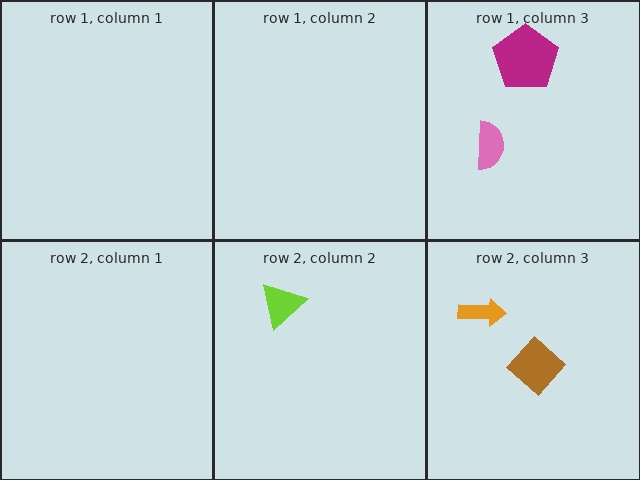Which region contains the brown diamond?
The row 2, column 3 region.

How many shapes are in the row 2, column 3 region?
2.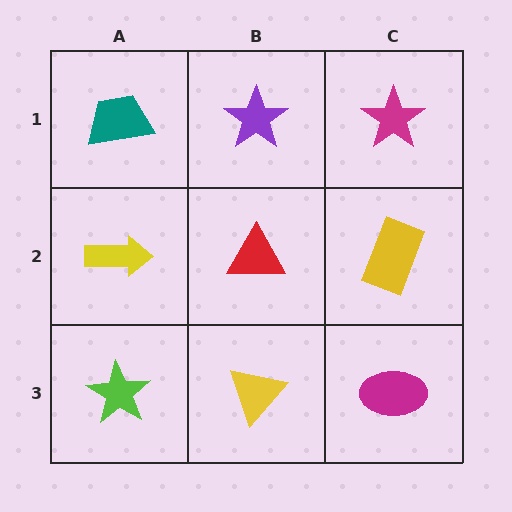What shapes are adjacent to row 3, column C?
A yellow rectangle (row 2, column C), a yellow triangle (row 3, column B).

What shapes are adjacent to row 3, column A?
A yellow arrow (row 2, column A), a yellow triangle (row 3, column B).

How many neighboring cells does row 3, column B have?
3.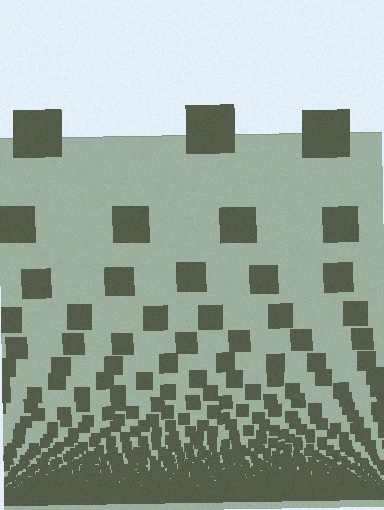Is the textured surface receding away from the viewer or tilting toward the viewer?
The surface appears to tilt toward the viewer. Texture elements get larger and sparser toward the top.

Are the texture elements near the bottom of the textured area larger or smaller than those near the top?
Smaller. The gradient is inverted — elements near the bottom are smaller and denser.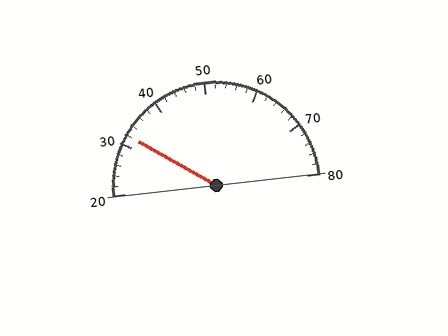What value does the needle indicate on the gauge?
The needle indicates approximately 32.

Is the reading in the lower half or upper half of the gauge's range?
The reading is in the lower half of the range (20 to 80).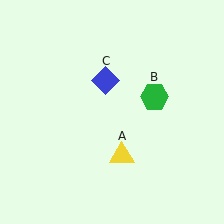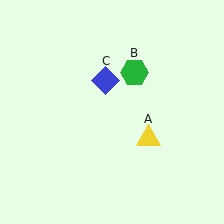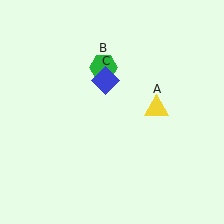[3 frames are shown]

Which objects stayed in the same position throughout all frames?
Blue diamond (object C) remained stationary.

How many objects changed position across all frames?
2 objects changed position: yellow triangle (object A), green hexagon (object B).